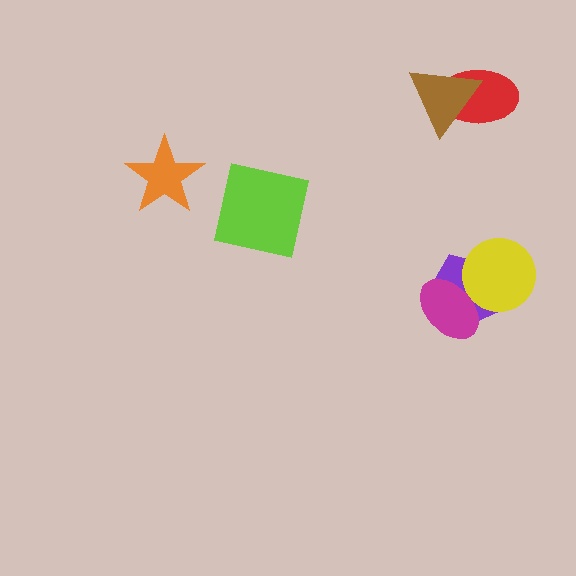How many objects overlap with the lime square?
0 objects overlap with the lime square.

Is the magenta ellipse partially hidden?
Yes, it is partially covered by another shape.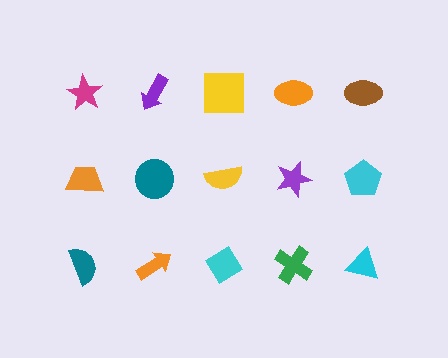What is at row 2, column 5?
A cyan pentagon.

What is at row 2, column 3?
A yellow semicircle.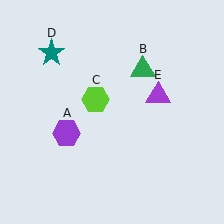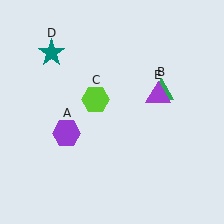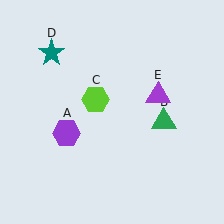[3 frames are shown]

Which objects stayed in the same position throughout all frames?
Purple hexagon (object A) and lime hexagon (object C) and teal star (object D) and purple triangle (object E) remained stationary.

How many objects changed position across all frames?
1 object changed position: green triangle (object B).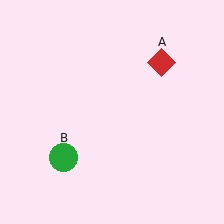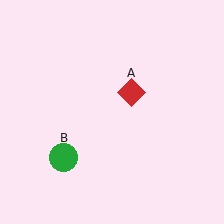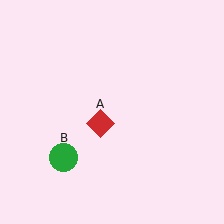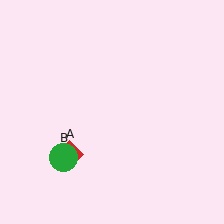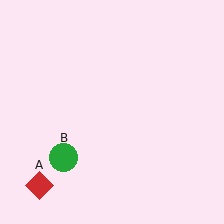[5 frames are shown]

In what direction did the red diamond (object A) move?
The red diamond (object A) moved down and to the left.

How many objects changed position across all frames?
1 object changed position: red diamond (object A).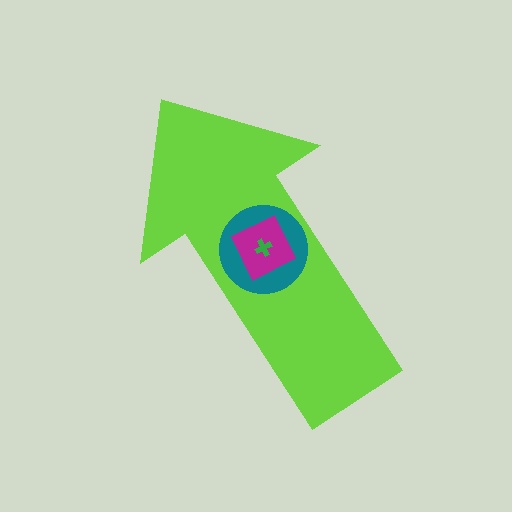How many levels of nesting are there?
4.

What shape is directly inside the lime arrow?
The teal circle.